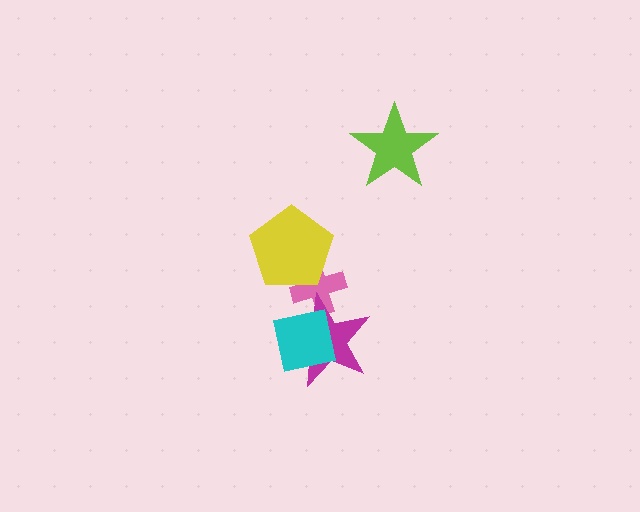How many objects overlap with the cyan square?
1 object overlaps with the cyan square.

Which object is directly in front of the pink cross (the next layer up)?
The magenta star is directly in front of the pink cross.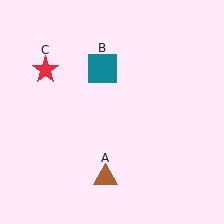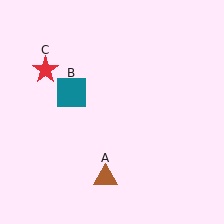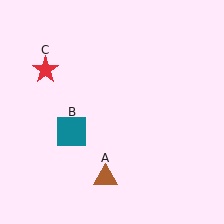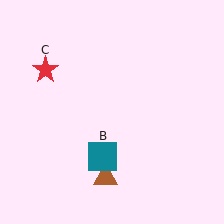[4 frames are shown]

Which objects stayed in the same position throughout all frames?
Brown triangle (object A) and red star (object C) remained stationary.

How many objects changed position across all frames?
1 object changed position: teal square (object B).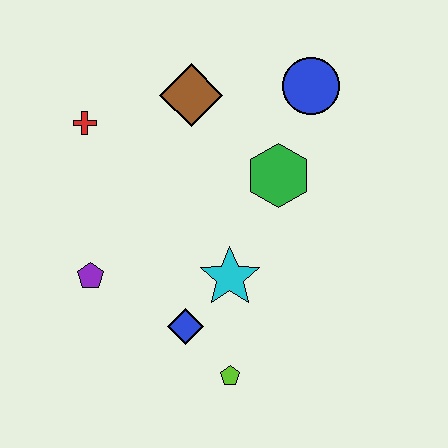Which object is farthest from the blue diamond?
The blue circle is farthest from the blue diamond.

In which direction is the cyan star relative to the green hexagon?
The cyan star is below the green hexagon.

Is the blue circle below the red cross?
No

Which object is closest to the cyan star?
The blue diamond is closest to the cyan star.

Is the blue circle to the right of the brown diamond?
Yes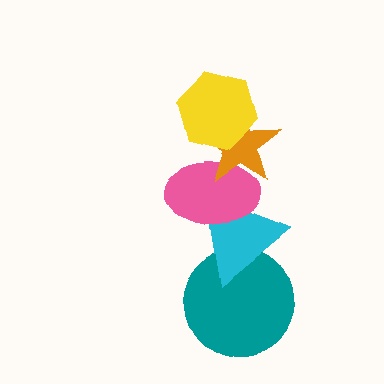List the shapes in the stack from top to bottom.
From top to bottom: the yellow hexagon, the orange star, the pink ellipse, the cyan triangle, the teal circle.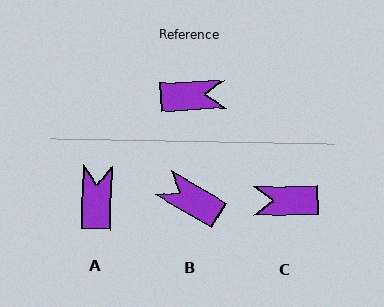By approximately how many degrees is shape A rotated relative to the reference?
Approximately 86 degrees counter-clockwise.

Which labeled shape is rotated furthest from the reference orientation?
C, about 178 degrees away.